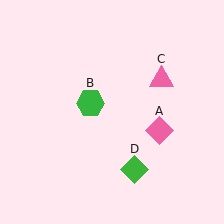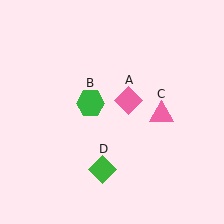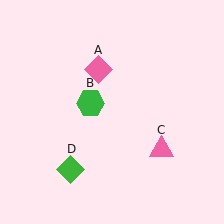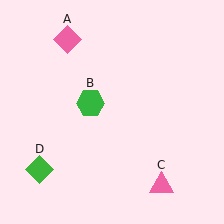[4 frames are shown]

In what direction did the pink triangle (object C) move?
The pink triangle (object C) moved down.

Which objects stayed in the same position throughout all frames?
Green hexagon (object B) remained stationary.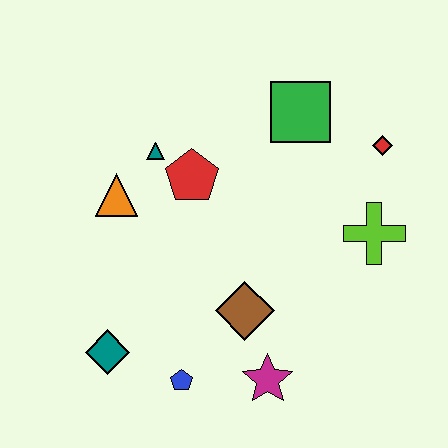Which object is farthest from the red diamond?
The teal diamond is farthest from the red diamond.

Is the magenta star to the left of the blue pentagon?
No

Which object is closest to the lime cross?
The red diamond is closest to the lime cross.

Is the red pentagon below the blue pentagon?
No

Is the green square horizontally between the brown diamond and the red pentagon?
No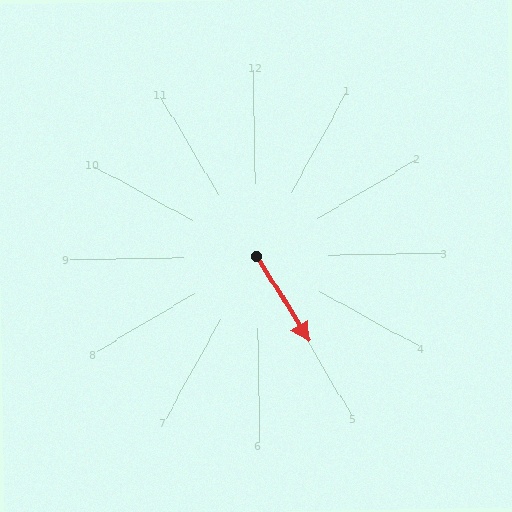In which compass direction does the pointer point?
Southeast.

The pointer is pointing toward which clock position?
Roughly 5 o'clock.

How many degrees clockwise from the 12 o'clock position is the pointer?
Approximately 149 degrees.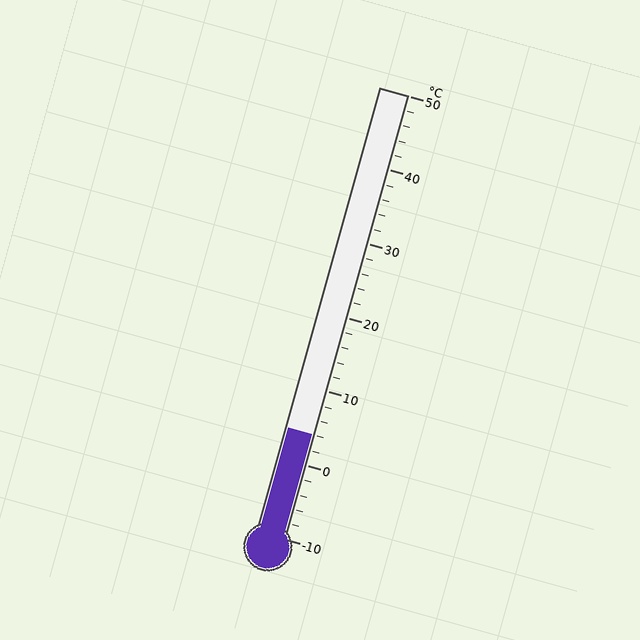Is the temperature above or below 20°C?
The temperature is below 20°C.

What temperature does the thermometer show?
The thermometer shows approximately 4°C.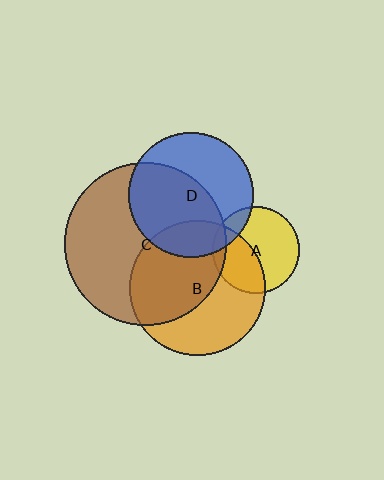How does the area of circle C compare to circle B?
Approximately 1.4 times.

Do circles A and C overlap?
Yes.